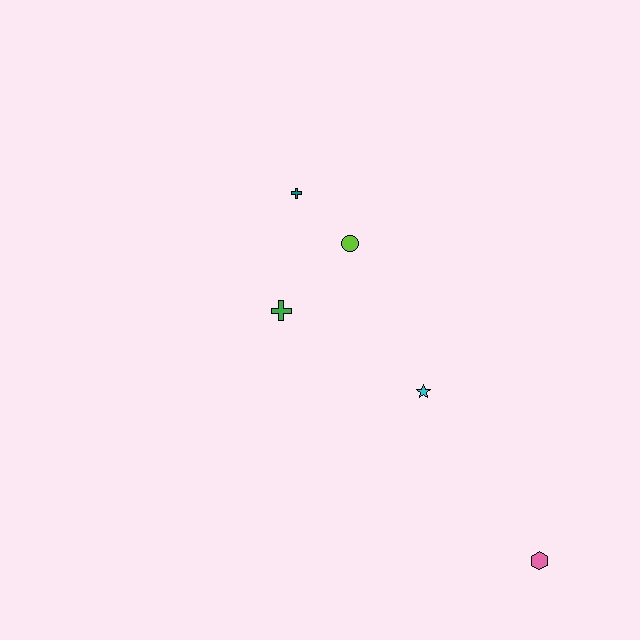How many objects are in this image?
There are 5 objects.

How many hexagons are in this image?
There is 1 hexagon.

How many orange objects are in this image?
There are no orange objects.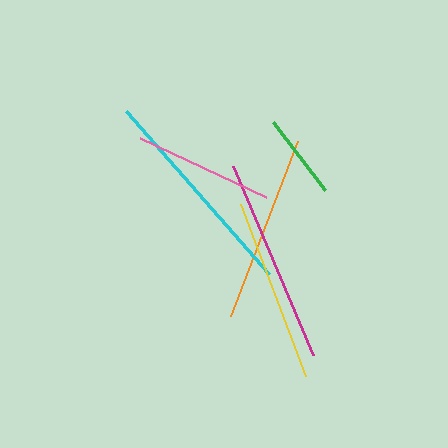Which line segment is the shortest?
The green line is the shortest at approximately 86 pixels.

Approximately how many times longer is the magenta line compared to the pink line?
The magenta line is approximately 1.5 times the length of the pink line.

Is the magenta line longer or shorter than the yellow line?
The magenta line is longer than the yellow line.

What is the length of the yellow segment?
The yellow segment is approximately 185 pixels long.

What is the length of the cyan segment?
The cyan segment is approximately 217 pixels long.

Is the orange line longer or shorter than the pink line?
The orange line is longer than the pink line.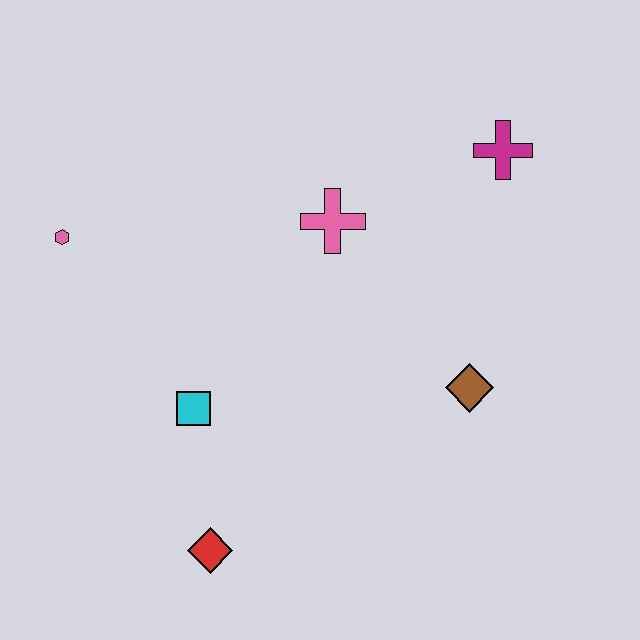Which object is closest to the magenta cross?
The pink cross is closest to the magenta cross.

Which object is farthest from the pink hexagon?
The magenta cross is farthest from the pink hexagon.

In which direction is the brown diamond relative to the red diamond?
The brown diamond is to the right of the red diamond.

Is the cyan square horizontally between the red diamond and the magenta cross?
No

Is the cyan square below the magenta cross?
Yes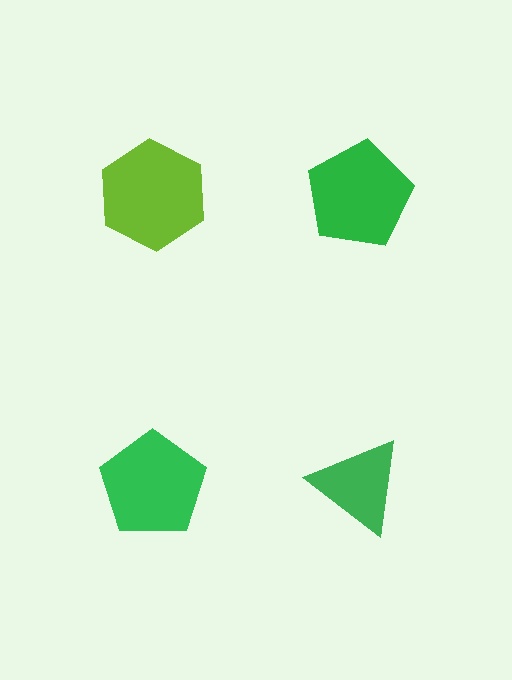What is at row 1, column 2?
A green pentagon.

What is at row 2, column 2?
A green triangle.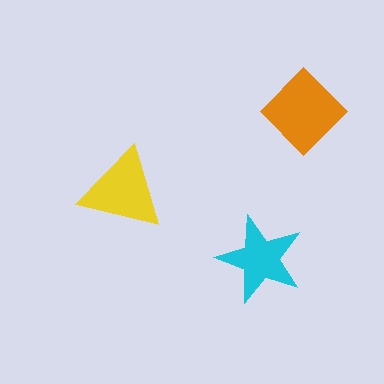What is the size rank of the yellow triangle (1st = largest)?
2nd.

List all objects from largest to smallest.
The orange diamond, the yellow triangle, the cyan star.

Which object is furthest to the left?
The yellow triangle is leftmost.